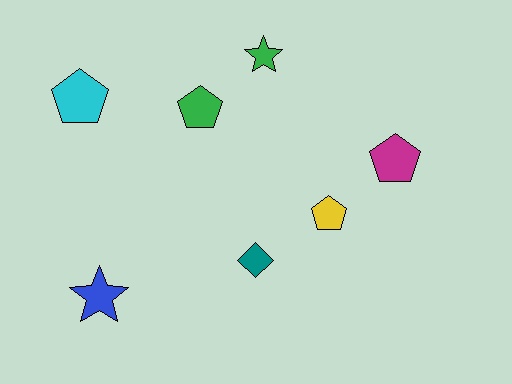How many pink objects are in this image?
There are no pink objects.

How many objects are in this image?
There are 7 objects.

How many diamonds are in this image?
There is 1 diamond.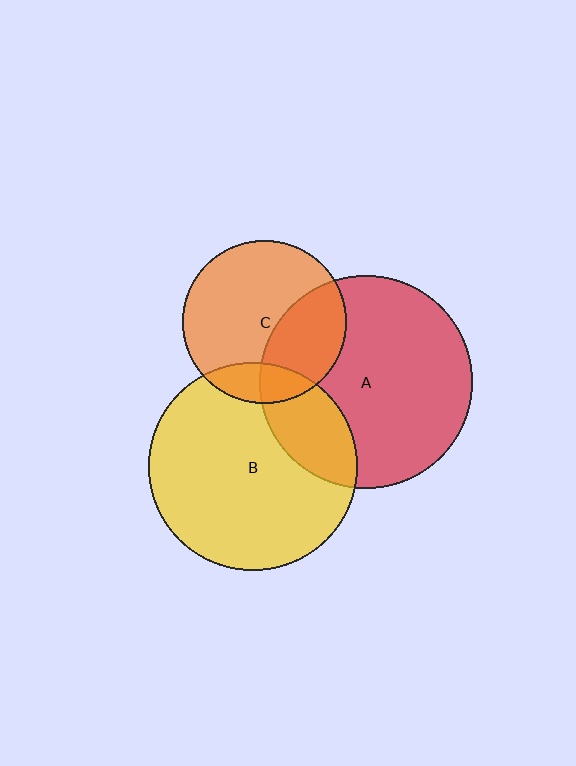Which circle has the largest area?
Circle A (red).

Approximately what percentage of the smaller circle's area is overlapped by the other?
Approximately 20%.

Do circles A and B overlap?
Yes.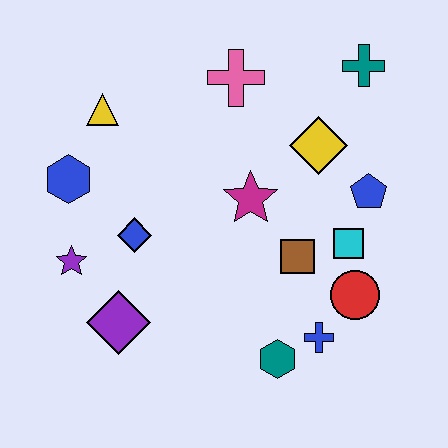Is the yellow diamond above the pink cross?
No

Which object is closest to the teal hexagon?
The blue cross is closest to the teal hexagon.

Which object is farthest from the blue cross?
The yellow triangle is farthest from the blue cross.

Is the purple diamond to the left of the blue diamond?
Yes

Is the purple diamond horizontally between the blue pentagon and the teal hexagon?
No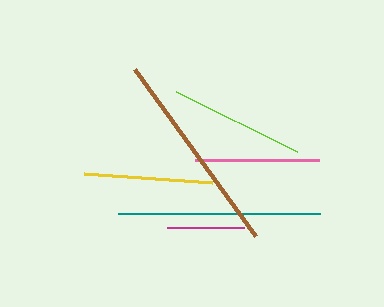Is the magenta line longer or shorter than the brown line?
The brown line is longer than the magenta line.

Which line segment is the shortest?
The magenta line is the shortest at approximately 76 pixels.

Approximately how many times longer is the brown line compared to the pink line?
The brown line is approximately 1.7 times the length of the pink line.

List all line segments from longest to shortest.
From longest to shortest: brown, teal, lime, yellow, pink, magenta.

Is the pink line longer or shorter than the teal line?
The teal line is longer than the pink line.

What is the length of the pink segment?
The pink segment is approximately 124 pixels long.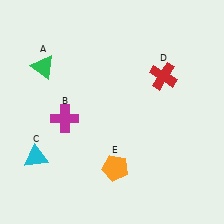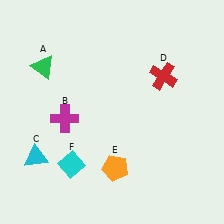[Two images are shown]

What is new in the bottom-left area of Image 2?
A cyan diamond (F) was added in the bottom-left area of Image 2.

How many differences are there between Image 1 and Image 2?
There is 1 difference between the two images.